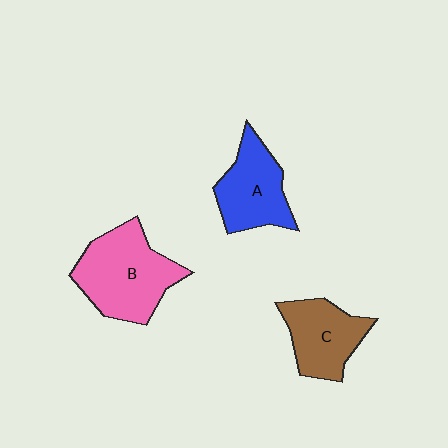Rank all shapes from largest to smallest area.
From largest to smallest: B (pink), A (blue), C (brown).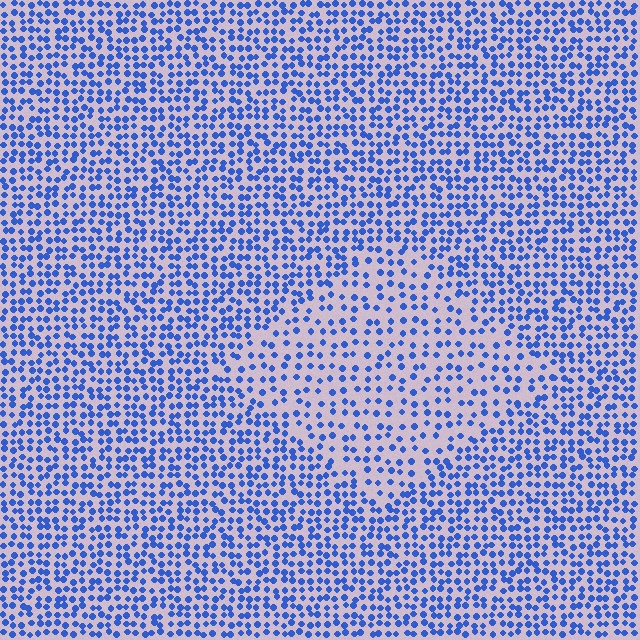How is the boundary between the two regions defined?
The boundary is defined by a change in element density (approximately 1.8x ratio). All elements are the same color, size, and shape.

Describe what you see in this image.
The image contains small blue elements arranged at two different densities. A diamond-shaped region is visible where the elements are less densely packed than the surrounding area.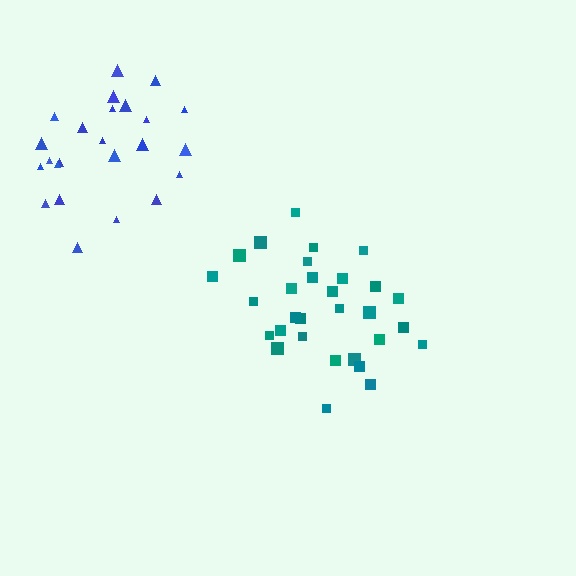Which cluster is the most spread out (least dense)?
Blue.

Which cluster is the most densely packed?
Teal.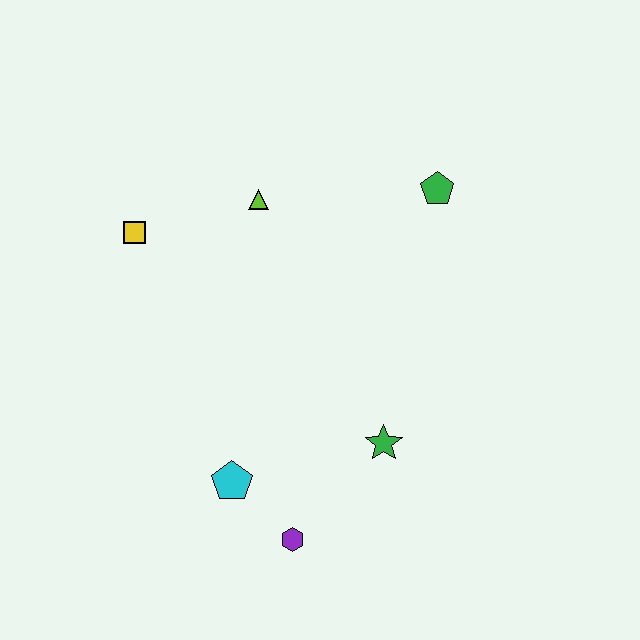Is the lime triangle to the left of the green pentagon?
Yes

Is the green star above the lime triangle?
No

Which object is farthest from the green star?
The yellow square is farthest from the green star.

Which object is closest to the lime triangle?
The yellow square is closest to the lime triangle.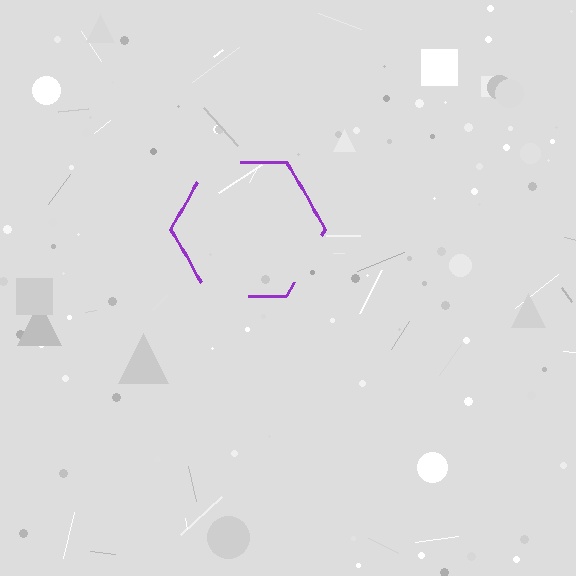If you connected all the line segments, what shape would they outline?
They would outline a hexagon.